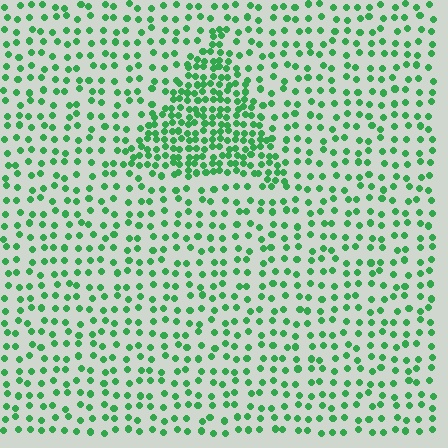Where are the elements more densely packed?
The elements are more densely packed inside the triangle boundary.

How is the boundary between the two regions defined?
The boundary is defined by a change in element density (approximately 2.3x ratio). All elements are the same color, size, and shape.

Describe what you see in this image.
The image contains small green elements arranged at two different densities. A triangle-shaped region is visible where the elements are more densely packed than the surrounding area.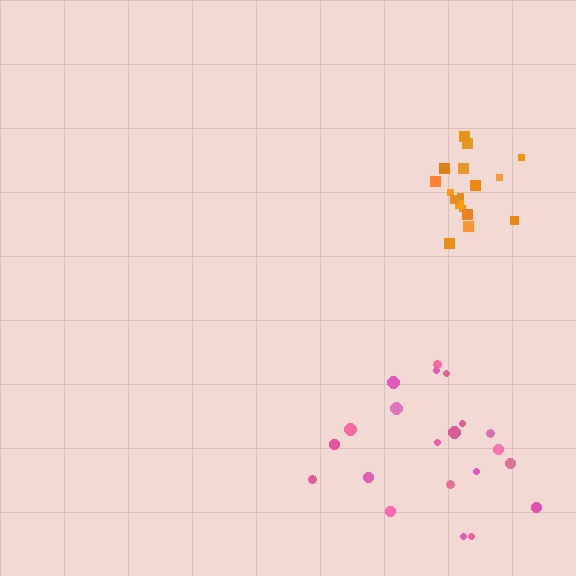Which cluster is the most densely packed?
Orange.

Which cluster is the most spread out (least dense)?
Pink.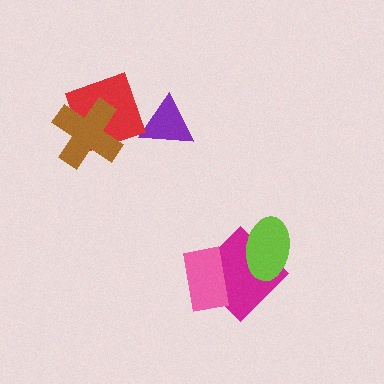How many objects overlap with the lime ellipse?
1 object overlaps with the lime ellipse.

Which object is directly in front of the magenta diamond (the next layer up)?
The pink rectangle is directly in front of the magenta diamond.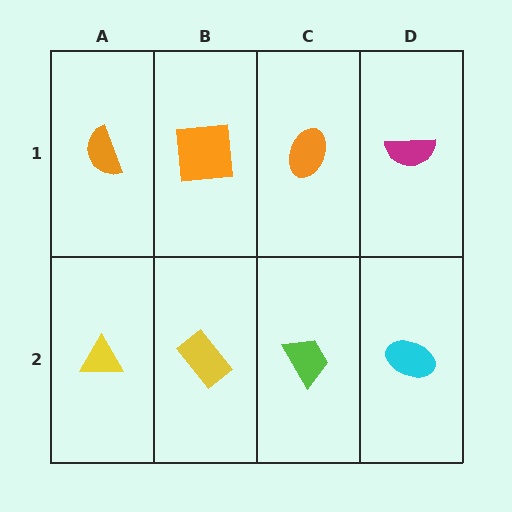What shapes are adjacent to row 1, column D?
A cyan ellipse (row 2, column D), an orange ellipse (row 1, column C).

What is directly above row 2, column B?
An orange square.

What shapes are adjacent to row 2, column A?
An orange semicircle (row 1, column A), a yellow rectangle (row 2, column B).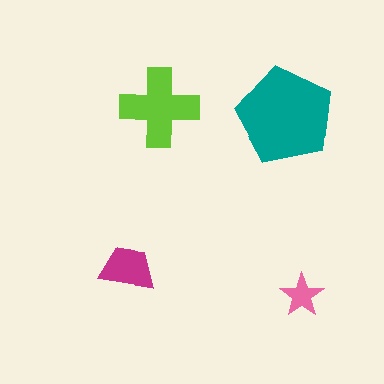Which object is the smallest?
The pink star.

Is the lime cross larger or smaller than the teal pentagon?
Smaller.